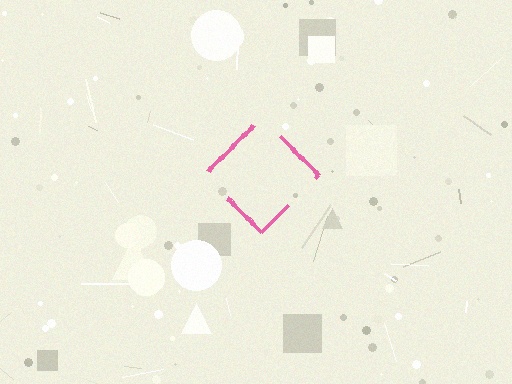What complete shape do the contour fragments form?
The contour fragments form a diamond.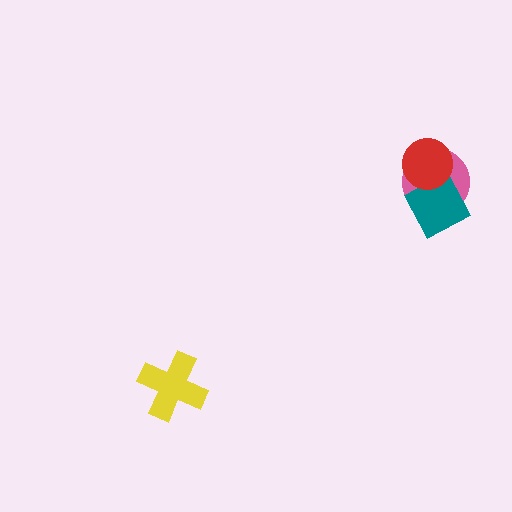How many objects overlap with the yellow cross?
0 objects overlap with the yellow cross.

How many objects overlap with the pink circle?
2 objects overlap with the pink circle.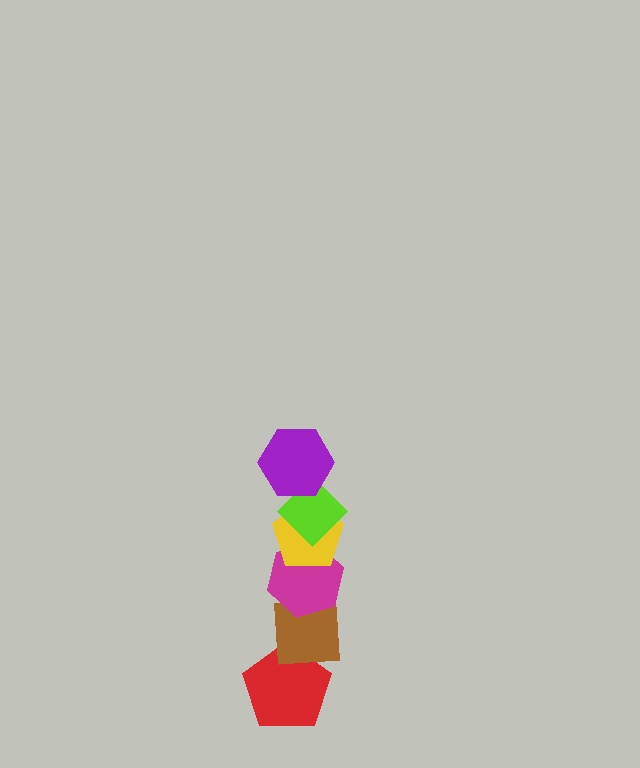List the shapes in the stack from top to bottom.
From top to bottom: the purple hexagon, the lime diamond, the yellow pentagon, the magenta hexagon, the brown square, the red pentagon.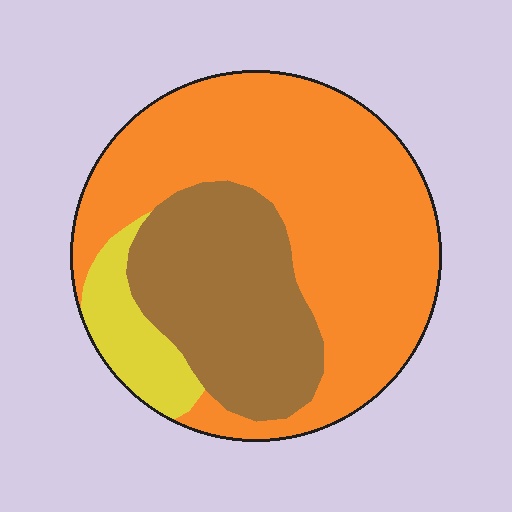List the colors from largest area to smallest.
From largest to smallest: orange, brown, yellow.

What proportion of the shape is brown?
Brown takes up about one third (1/3) of the shape.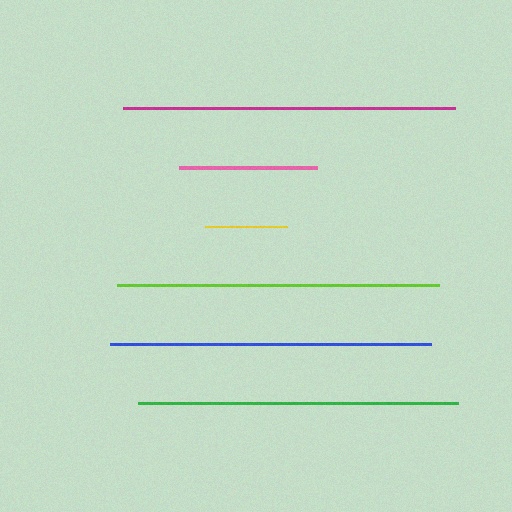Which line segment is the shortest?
The yellow line is the shortest at approximately 82 pixels.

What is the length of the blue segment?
The blue segment is approximately 321 pixels long.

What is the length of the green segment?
The green segment is approximately 319 pixels long.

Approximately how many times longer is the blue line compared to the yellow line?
The blue line is approximately 3.9 times the length of the yellow line.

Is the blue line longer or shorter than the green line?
The blue line is longer than the green line.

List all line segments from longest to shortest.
From longest to shortest: magenta, lime, blue, green, pink, yellow.